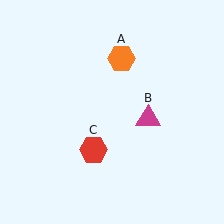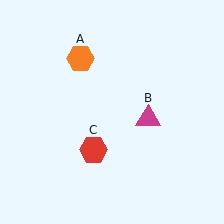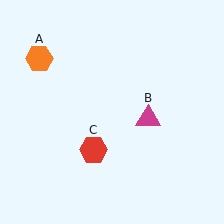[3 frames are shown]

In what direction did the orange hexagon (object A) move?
The orange hexagon (object A) moved left.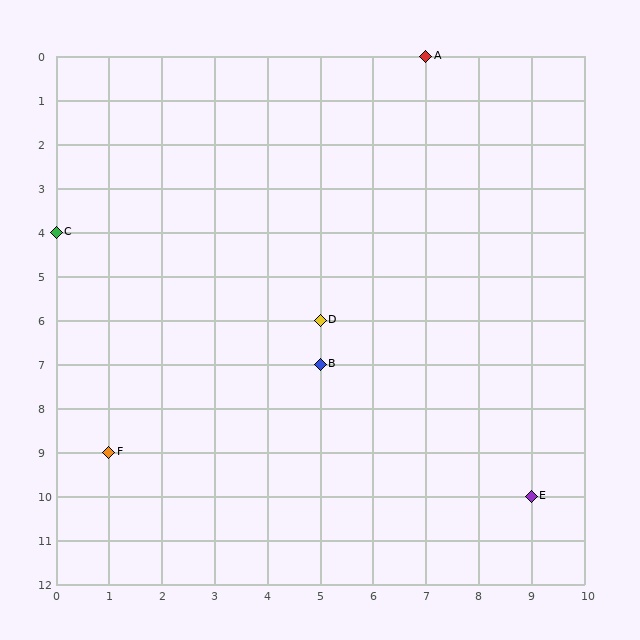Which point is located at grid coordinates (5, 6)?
Point D is at (5, 6).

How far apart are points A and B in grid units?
Points A and B are 2 columns and 7 rows apart (about 7.3 grid units diagonally).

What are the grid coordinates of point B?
Point B is at grid coordinates (5, 7).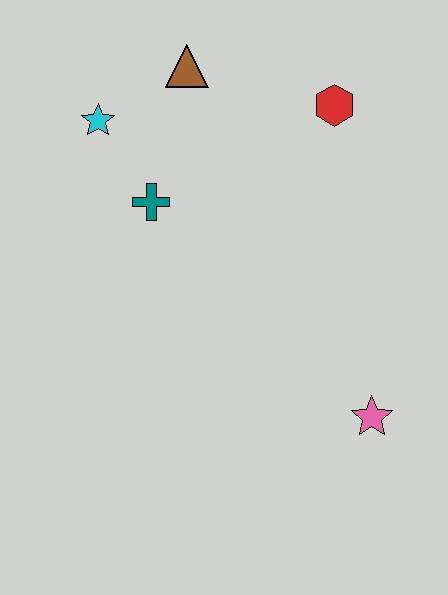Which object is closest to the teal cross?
The cyan star is closest to the teal cross.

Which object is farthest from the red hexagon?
The pink star is farthest from the red hexagon.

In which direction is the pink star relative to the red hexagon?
The pink star is below the red hexagon.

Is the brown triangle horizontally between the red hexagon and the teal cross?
Yes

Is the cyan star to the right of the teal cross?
No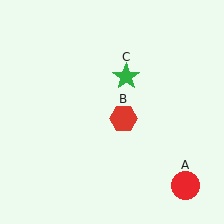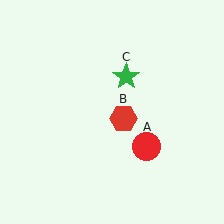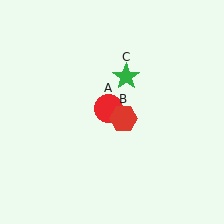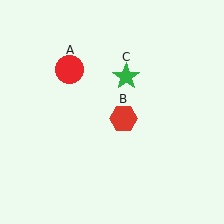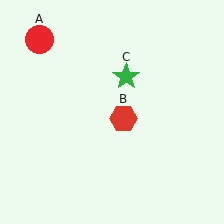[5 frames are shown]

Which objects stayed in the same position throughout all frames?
Red hexagon (object B) and green star (object C) remained stationary.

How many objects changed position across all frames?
1 object changed position: red circle (object A).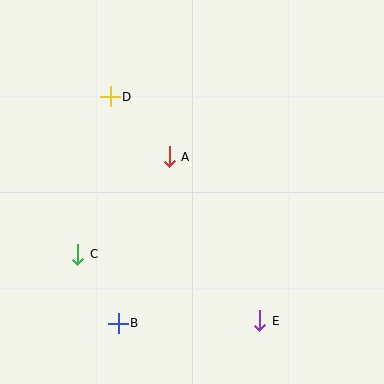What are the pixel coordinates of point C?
Point C is at (78, 254).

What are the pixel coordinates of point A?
Point A is at (169, 157).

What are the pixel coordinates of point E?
Point E is at (260, 321).